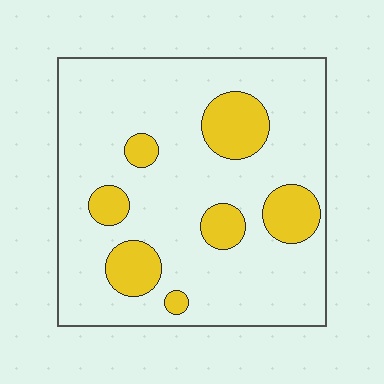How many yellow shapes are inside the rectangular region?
7.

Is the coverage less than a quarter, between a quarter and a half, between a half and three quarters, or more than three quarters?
Less than a quarter.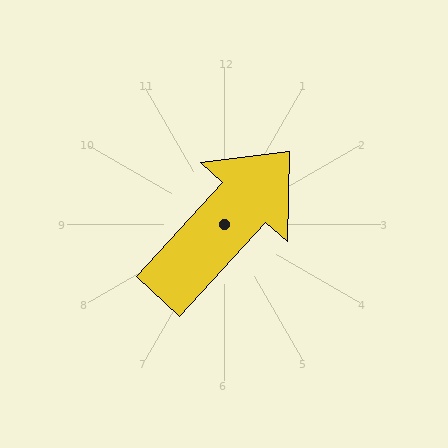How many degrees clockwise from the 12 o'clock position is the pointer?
Approximately 42 degrees.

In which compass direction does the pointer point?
Northeast.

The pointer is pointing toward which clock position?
Roughly 1 o'clock.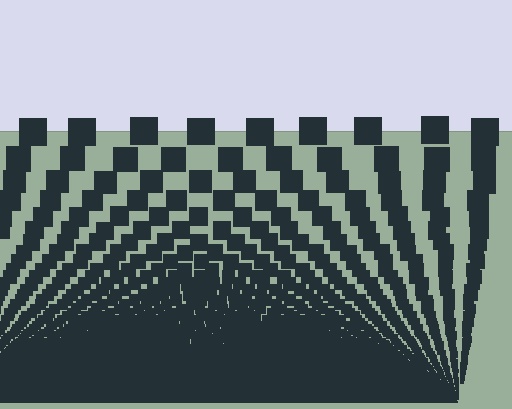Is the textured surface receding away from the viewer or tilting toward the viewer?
The surface appears to tilt toward the viewer. Texture elements get larger and sparser toward the top.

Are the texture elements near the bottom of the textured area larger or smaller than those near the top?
Smaller. The gradient is inverted — elements near the bottom are smaller and denser.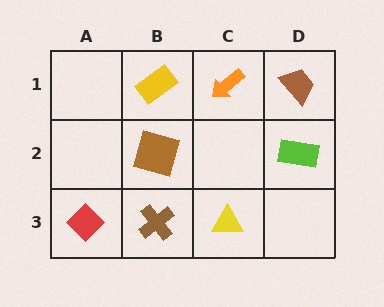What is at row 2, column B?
A brown square.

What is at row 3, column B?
A brown cross.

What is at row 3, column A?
A red diamond.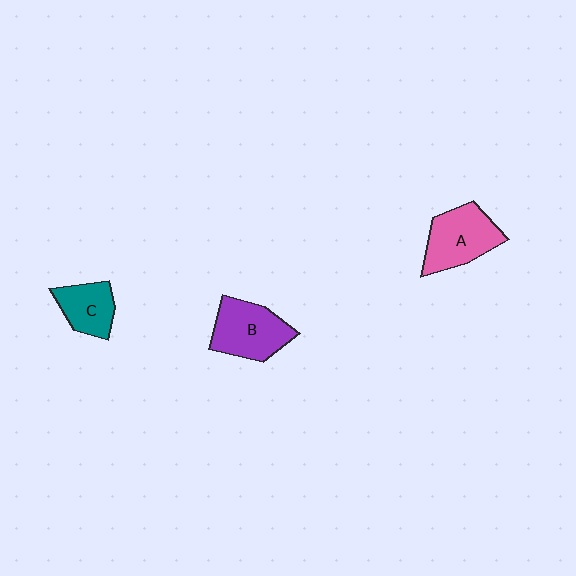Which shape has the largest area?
Shape A (pink).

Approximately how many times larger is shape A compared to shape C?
Approximately 1.4 times.